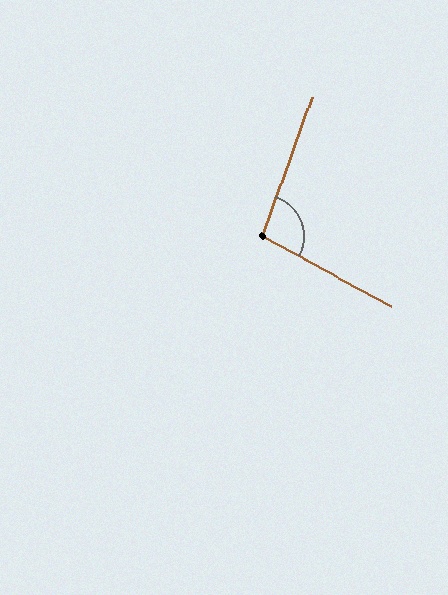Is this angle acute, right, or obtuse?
It is obtuse.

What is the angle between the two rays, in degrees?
Approximately 99 degrees.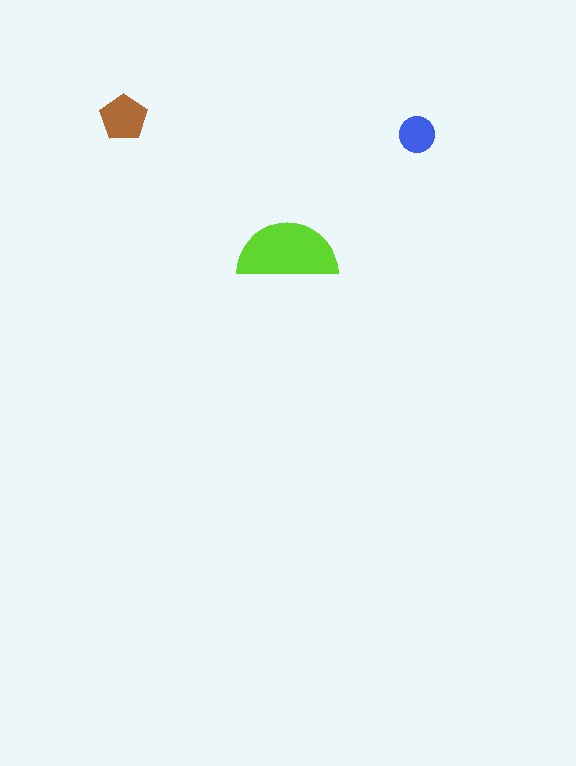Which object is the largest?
The lime semicircle.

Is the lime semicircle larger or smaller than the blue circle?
Larger.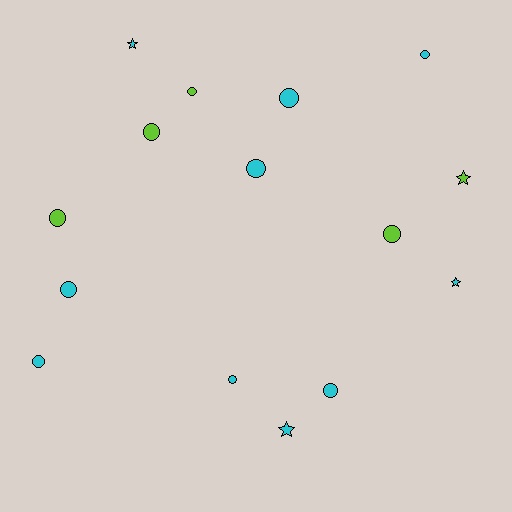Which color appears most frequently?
Cyan, with 10 objects.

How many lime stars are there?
There is 1 lime star.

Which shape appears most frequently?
Circle, with 11 objects.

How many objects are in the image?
There are 15 objects.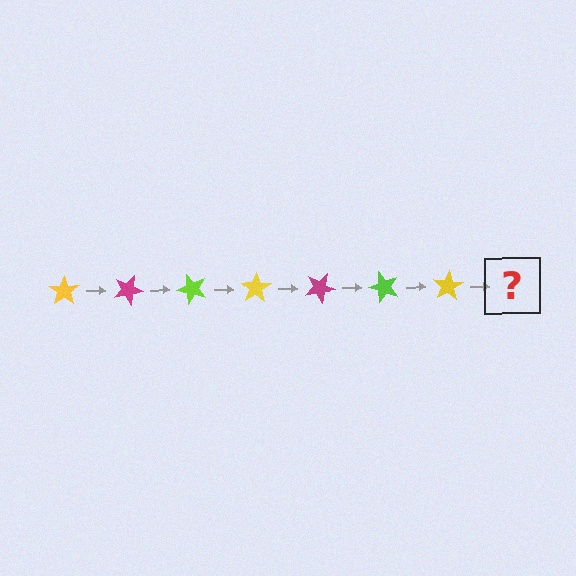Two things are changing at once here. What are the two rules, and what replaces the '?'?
The two rules are that it rotates 25 degrees each step and the color cycles through yellow, magenta, and lime. The '?' should be a magenta star, rotated 175 degrees from the start.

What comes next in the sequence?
The next element should be a magenta star, rotated 175 degrees from the start.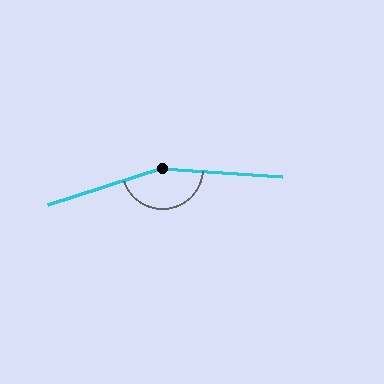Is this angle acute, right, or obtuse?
It is obtuse.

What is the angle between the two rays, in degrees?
Approximately 159 degrees.